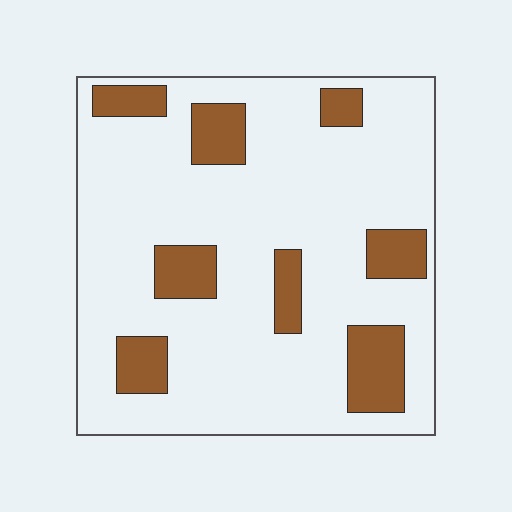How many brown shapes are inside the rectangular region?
8.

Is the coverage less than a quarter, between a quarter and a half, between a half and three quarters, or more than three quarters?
Less than a quarter.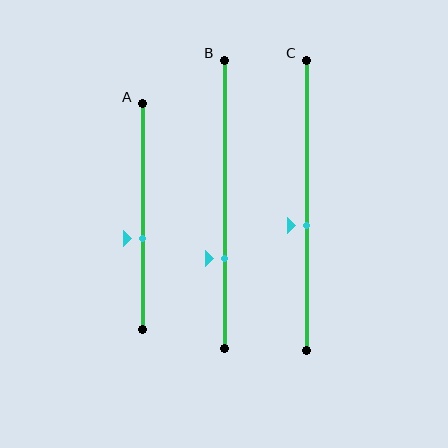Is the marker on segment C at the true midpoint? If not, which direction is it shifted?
No, the marker on segment C is shifted downward by about 7% of the segment length.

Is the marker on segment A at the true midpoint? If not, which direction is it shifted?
No, the marker on segment A is shifted downward by about 10% of the segment length.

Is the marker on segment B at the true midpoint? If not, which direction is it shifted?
No, the marker on segment B is shifted downward by about 19% of the segment length.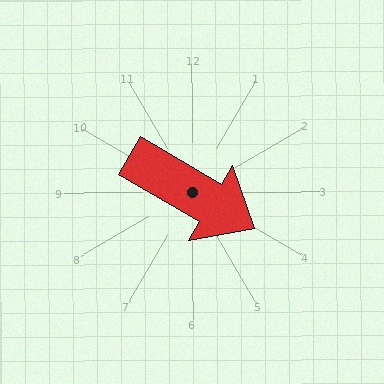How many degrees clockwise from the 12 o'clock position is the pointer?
Approximately 120 degrees.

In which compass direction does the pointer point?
Southeast.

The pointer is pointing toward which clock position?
Roughly 4 o'clock.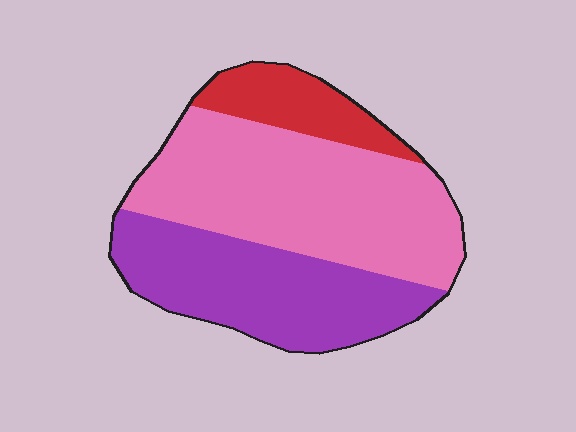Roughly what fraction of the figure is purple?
Purple covers 36% of the figure.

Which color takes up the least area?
Red, at roughly 15%.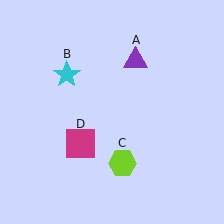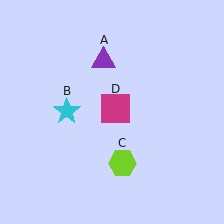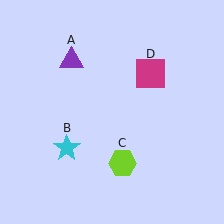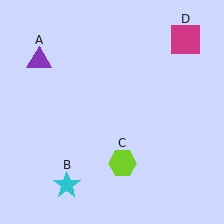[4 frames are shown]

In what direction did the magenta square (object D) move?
The magenta square (object D) moved up and to the right.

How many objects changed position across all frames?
3 objects changed position: purple triangle (object A), cyan star (object B), magenta square (object D).